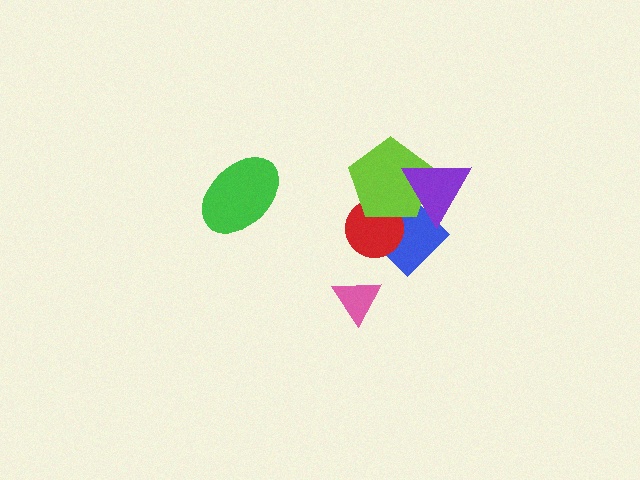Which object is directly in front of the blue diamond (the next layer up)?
The red circle is directly in front of the blue diamond.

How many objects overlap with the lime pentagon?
3 objects overlap with the lime pentagon.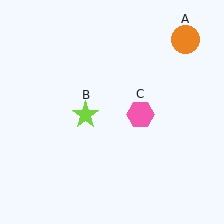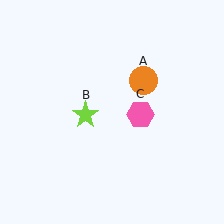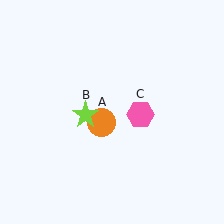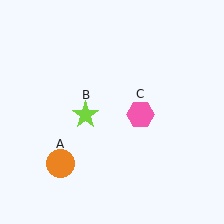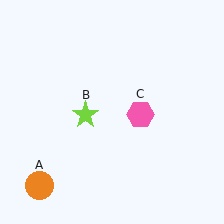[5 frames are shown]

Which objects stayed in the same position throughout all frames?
Lime star (object B) and pink hexagon (object C) remained stationary.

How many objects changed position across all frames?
1 object changed position: orange circle (object A).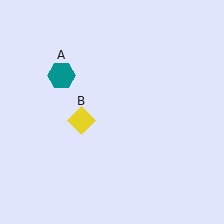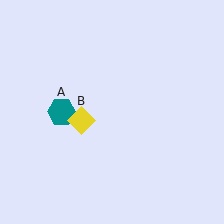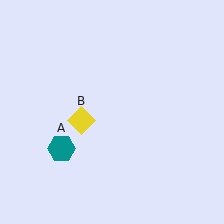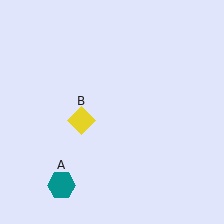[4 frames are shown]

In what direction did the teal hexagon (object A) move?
The teal hexagon (object A) moved down.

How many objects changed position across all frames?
1 object changed position: teal hexagon (object A).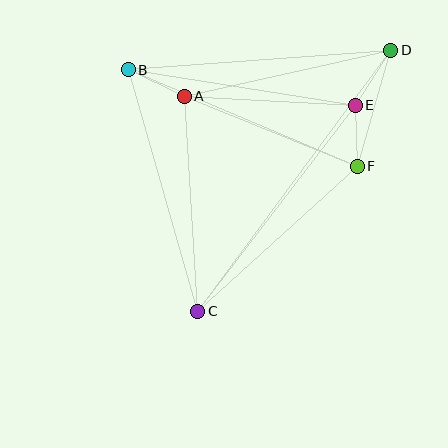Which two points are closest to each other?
Points E and F are closest to each other.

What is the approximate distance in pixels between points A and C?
The distance between A and C is approximately 215 pixels.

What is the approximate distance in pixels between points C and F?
The distance between C and F is approximately 215 pixels.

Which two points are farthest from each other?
Points C and D are farthest from each other.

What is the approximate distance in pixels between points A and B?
The distance between A and B is approximately 62 pixels.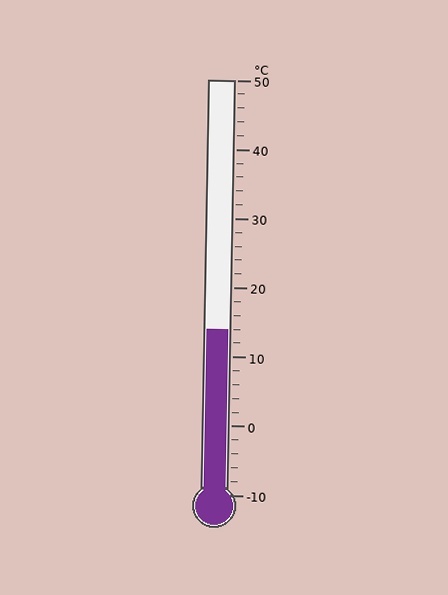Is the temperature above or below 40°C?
The temperature is below 40°C.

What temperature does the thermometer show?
The thermometer shows approximately 14°C.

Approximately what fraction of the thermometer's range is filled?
The thermometer is filled to approximately 40% of its range.